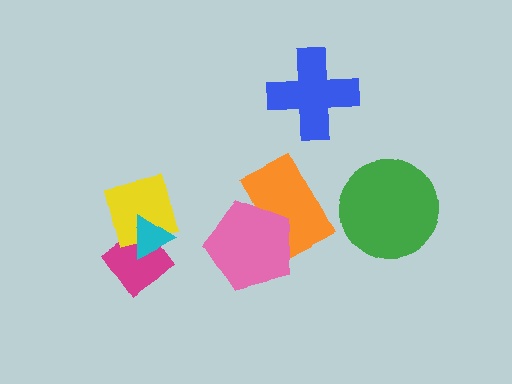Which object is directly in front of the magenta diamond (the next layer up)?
The yellow square is directly in front of the magenta diamond.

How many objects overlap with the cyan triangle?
2 objects overlap with the cyan triangle.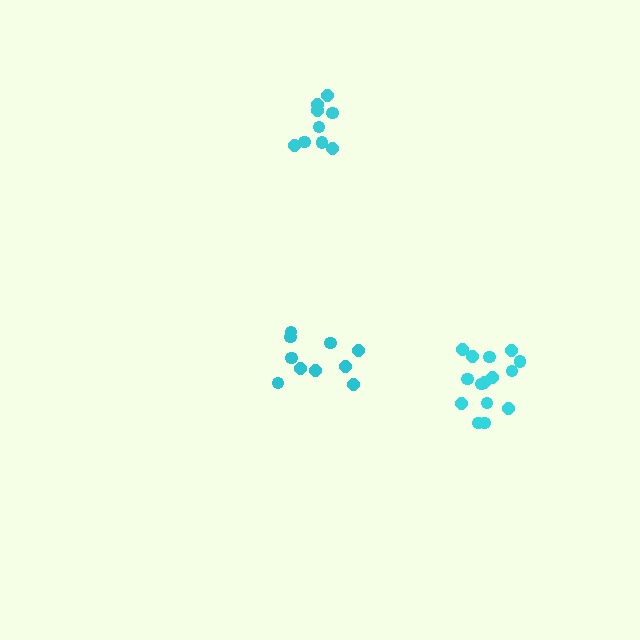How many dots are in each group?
Group 1: 10 dots, Group 2: 9 dots, Group 3: 15 dots (34 total).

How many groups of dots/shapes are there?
There are 3 groups.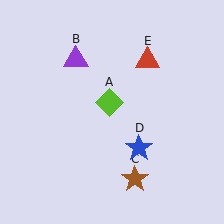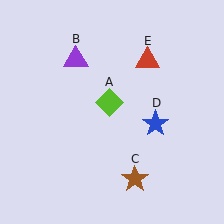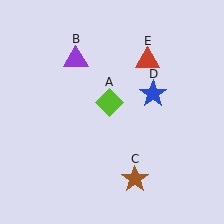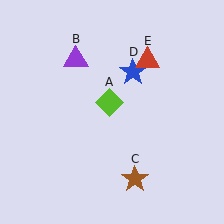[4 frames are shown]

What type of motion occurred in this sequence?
The blue star (object D) rotated counterclockwise around the center of the scene.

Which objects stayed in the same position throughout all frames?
Lime diamond (object A) and purple triangle (object B) and brown star (object C) and red triangle (object E) remained stationary.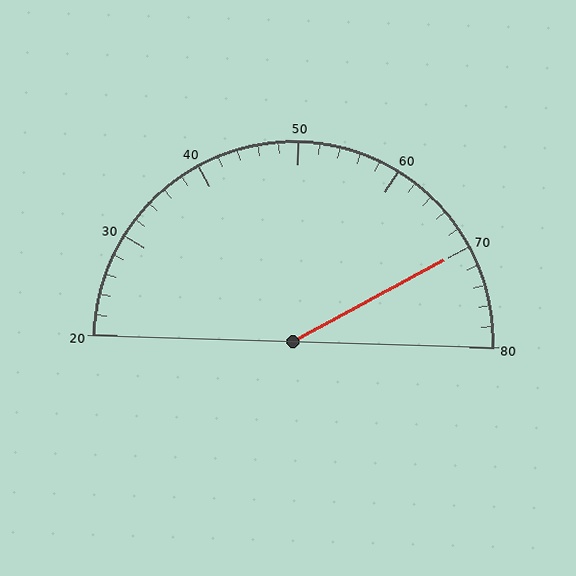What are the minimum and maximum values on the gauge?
The gauge ranges from 20 to 80.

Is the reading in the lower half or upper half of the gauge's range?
The reading is in the upper half of the range (20 to 80).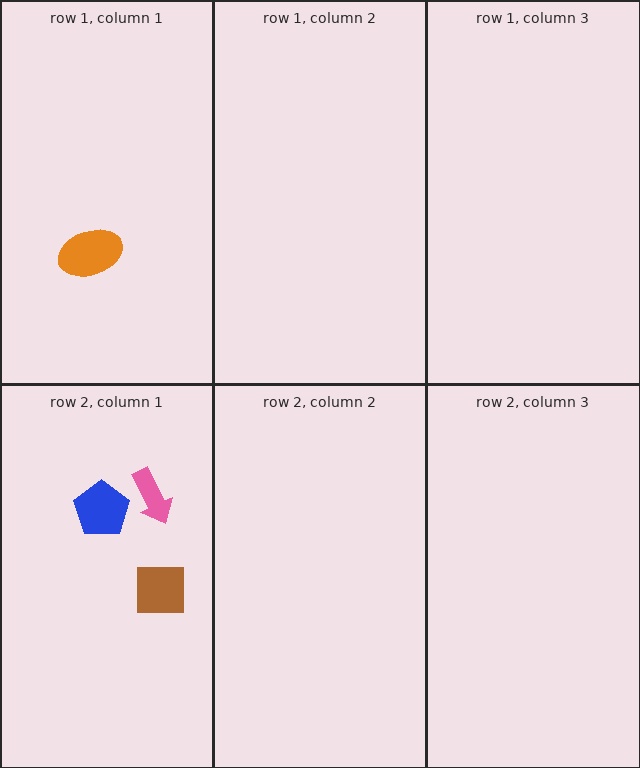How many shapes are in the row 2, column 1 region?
3.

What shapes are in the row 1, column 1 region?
The orange ellipse.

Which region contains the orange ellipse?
The row 1, column 1 region.